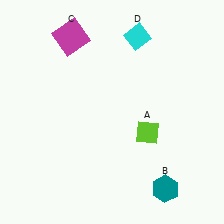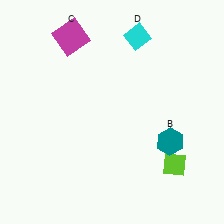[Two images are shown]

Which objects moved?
The objects that moved are: the lime diamond (A), the teal hexagon (B).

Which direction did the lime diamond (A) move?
The lime diamond (A) moved down.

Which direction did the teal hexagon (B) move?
The teal hexagon (B) moved up.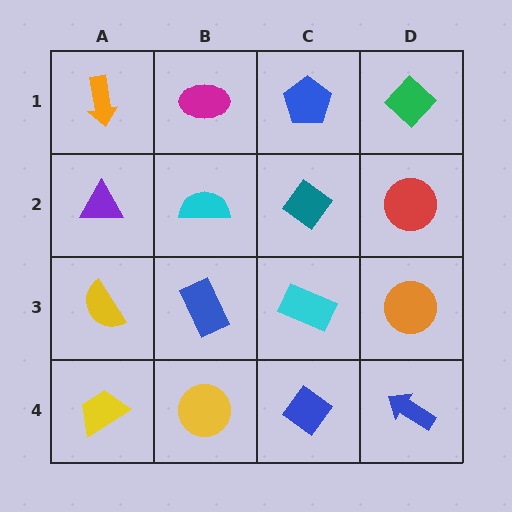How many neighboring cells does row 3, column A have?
3.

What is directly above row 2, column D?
A green diamond.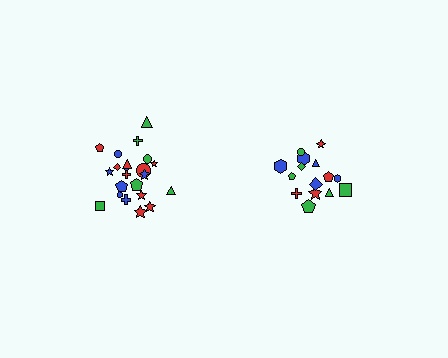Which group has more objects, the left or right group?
The left group.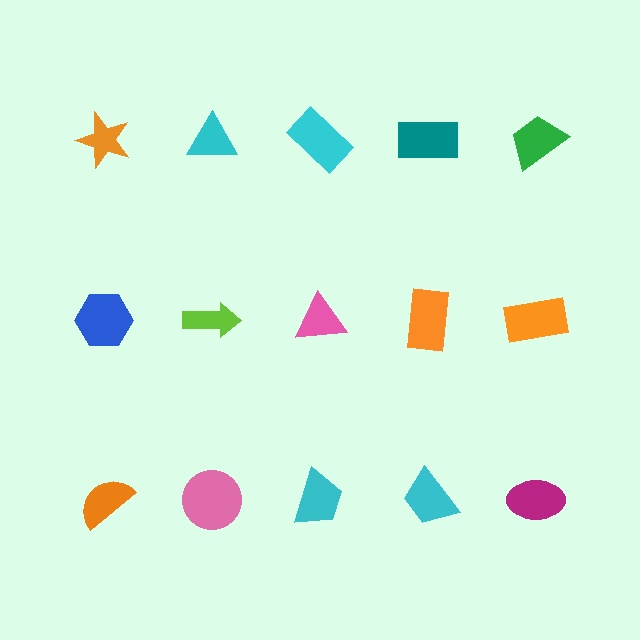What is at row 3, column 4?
A cyan trapezoid.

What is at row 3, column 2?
A pink circle.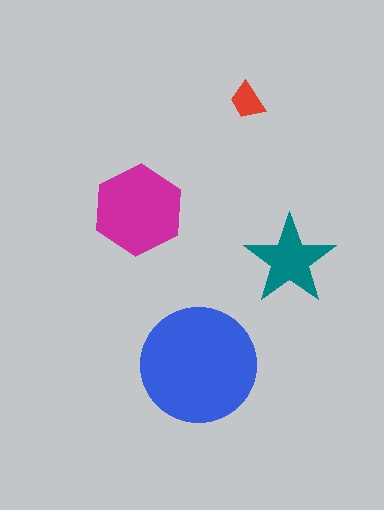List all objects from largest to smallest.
The blue circle, the magenta hexagon, the teal star, the red trapezoid.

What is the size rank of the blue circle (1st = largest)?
1st.